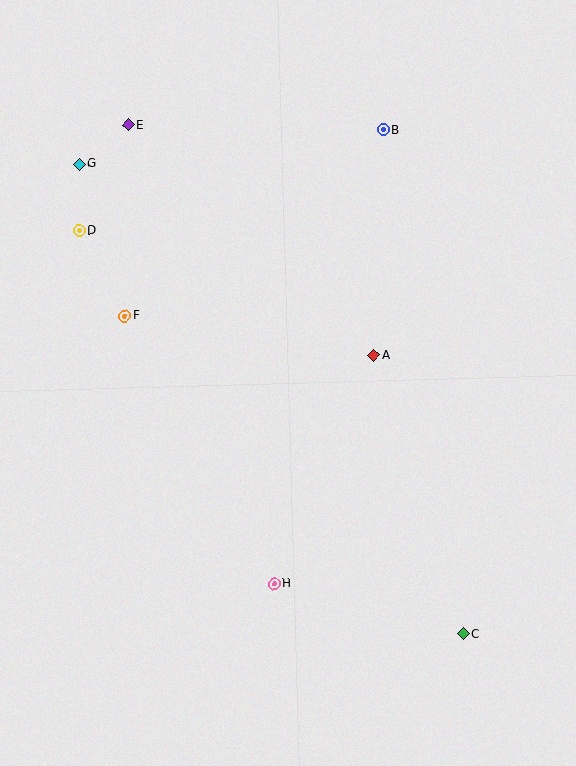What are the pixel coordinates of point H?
Point H is at (274, 584).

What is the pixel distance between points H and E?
The distance between H and E is 481 pixels.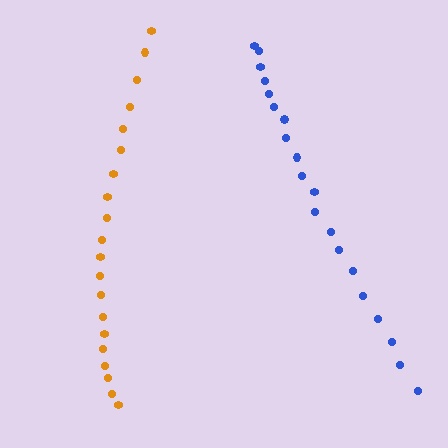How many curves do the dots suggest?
There are 2 distinct paths.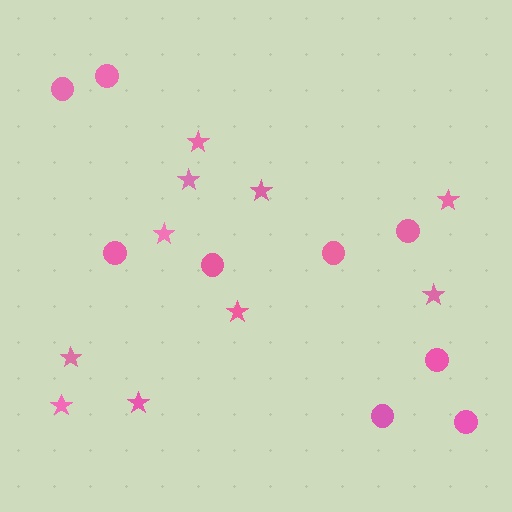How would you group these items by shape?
There are 2 groups: one group of circles (9) and one group of stars (10).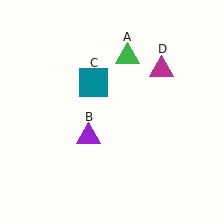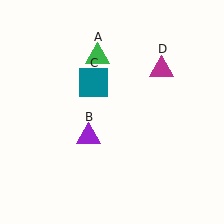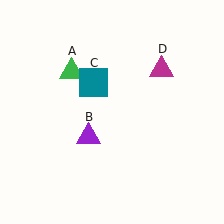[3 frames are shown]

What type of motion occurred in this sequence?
The green triangle (object A) rotated counterclockwise around the center of the scene.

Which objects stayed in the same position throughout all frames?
Purple triangle (object B) and teal square (object C) and magenta triangle (object D) remained stationary.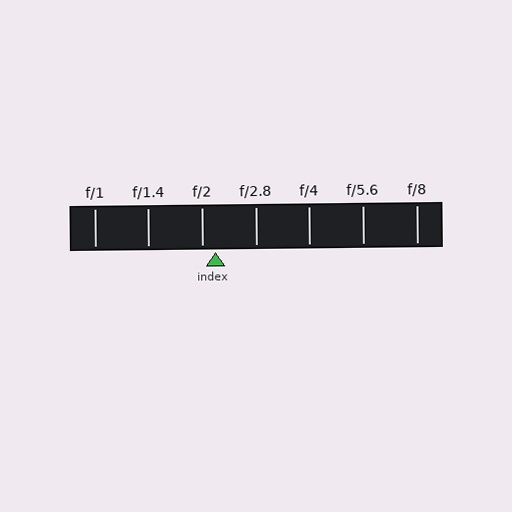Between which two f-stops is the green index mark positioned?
The index mark is between f/2 and f/2.8.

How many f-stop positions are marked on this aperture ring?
There are 7 f-stop positions marked.